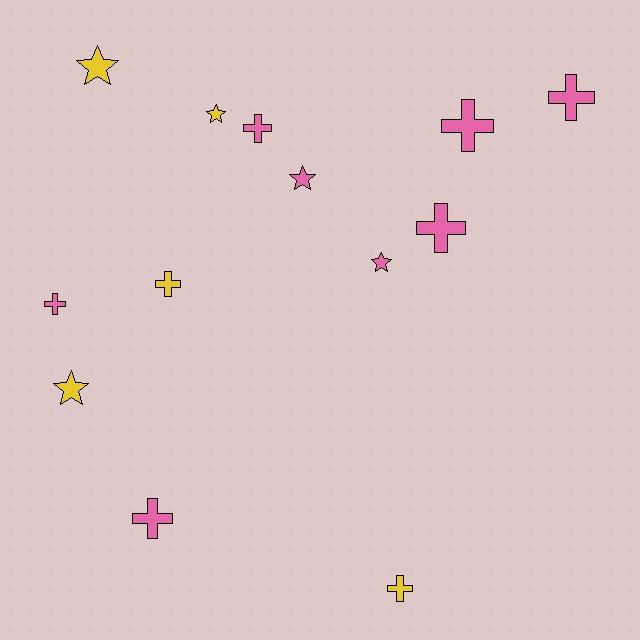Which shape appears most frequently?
Cross, with 8 objects.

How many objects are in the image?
There are 13 objects.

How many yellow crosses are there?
There are 2 yellow crosses.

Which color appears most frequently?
Pink, with 8 objects.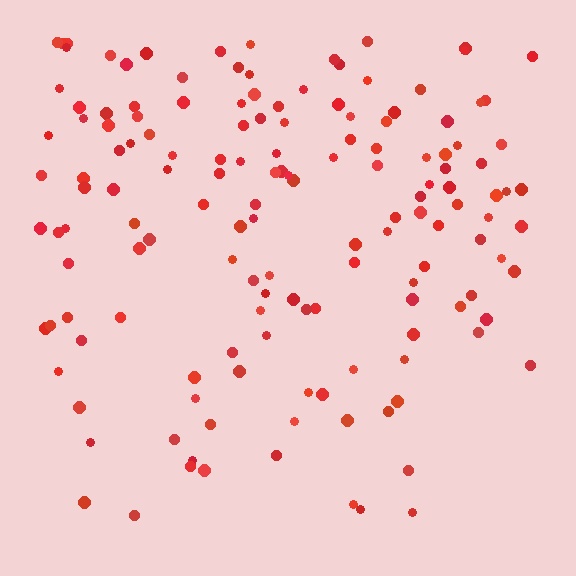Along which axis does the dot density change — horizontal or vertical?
Vertical.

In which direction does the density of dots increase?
From bottom to top, with the top side densest.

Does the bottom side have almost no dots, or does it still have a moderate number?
Still a moderate number, just noticeably fewer than the top.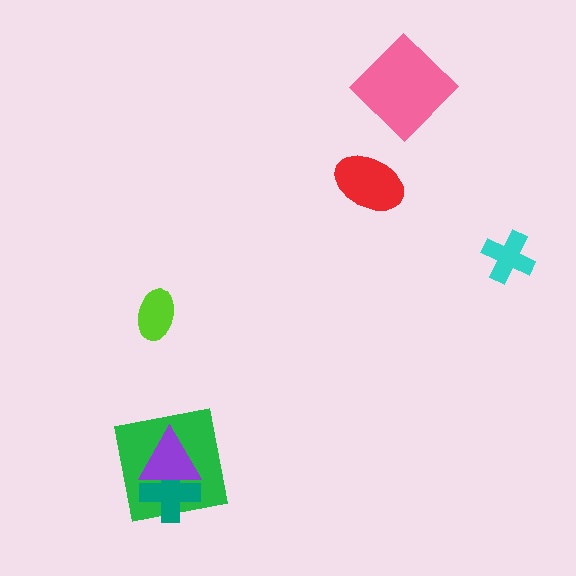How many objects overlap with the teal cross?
2 objects overlap with the teal cross.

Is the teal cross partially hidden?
Yes, it is partially covered by another shape.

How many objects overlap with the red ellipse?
0 objects overlap with the red ellipse.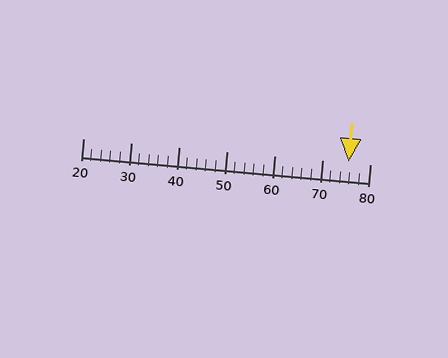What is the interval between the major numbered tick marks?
The major tick marks are spaced 10 units apart.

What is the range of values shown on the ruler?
The ruler shows values from 20 to 80.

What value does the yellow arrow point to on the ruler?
The yellow arrow points to approximately 76.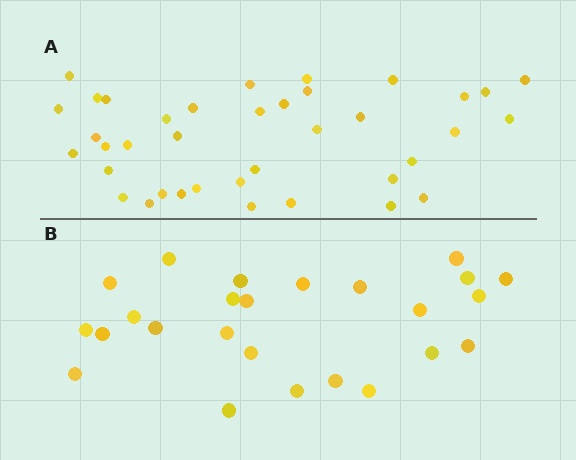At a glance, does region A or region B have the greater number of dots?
Region A (the top region) has more dots.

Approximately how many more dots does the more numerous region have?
Region A has approximately 15 more dots than region B.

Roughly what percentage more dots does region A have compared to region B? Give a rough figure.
About 50% more.